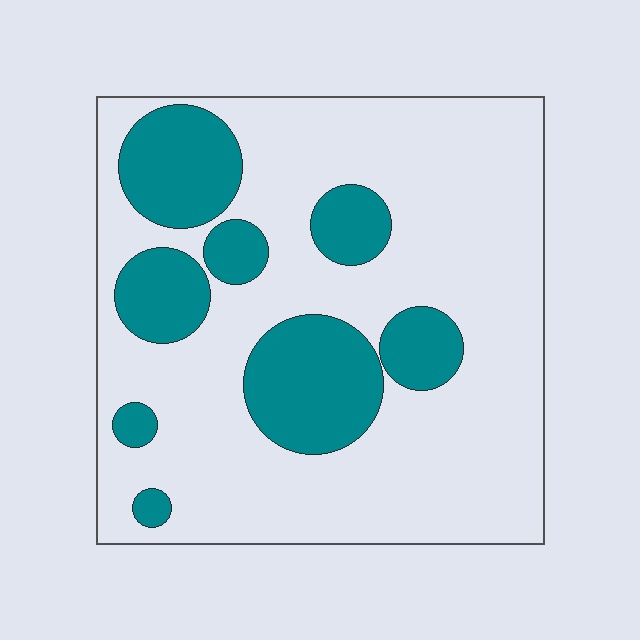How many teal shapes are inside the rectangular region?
8.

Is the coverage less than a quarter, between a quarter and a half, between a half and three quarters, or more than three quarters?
Between a quarter and a half.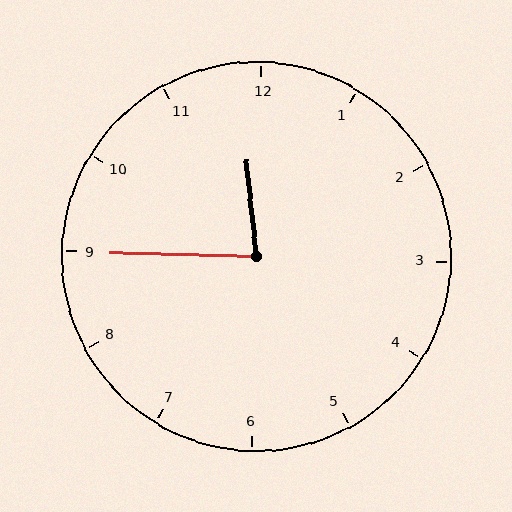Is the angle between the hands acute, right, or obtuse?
It is acute.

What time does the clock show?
11:45.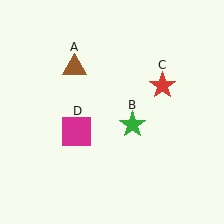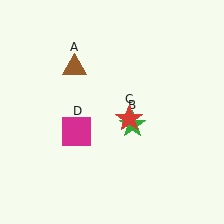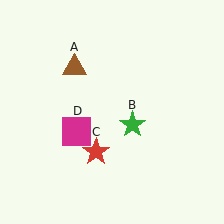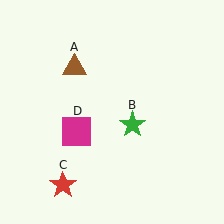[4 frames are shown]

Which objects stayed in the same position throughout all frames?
Brown triangle (object A) and green star (object B) and magenta square (object D) remained stationary.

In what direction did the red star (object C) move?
The red star (object C) moved down and to the left.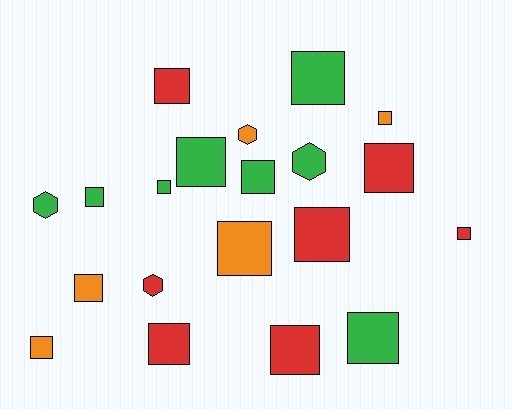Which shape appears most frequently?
Square, with 16 objects.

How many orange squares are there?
There are 4 orange squares.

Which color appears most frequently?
Green, with 8 objects.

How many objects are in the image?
There are 20 objects.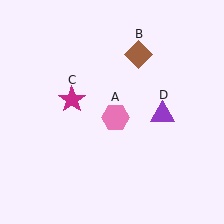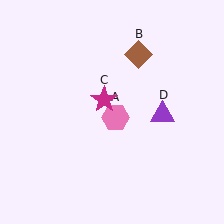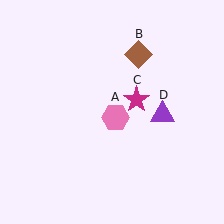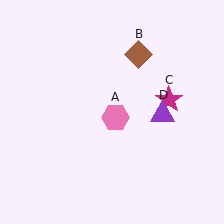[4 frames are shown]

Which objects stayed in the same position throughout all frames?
Pink hexagon (object A) and brown diamond (object B) and purple triangle (object D) remained stationary.